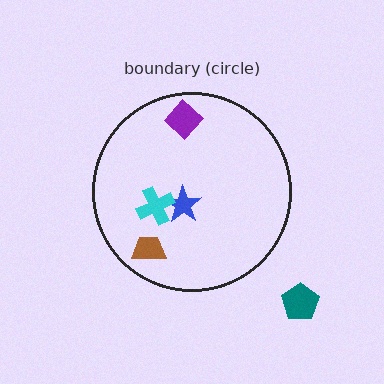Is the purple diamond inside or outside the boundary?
Inside.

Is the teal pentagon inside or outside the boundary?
Outside.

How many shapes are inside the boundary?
4 inside, 1 outside.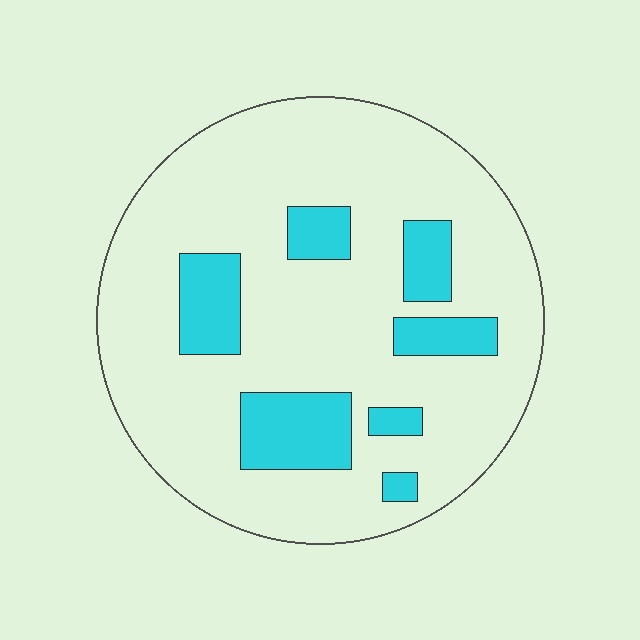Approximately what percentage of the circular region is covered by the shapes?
Approximately 20%.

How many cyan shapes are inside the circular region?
7.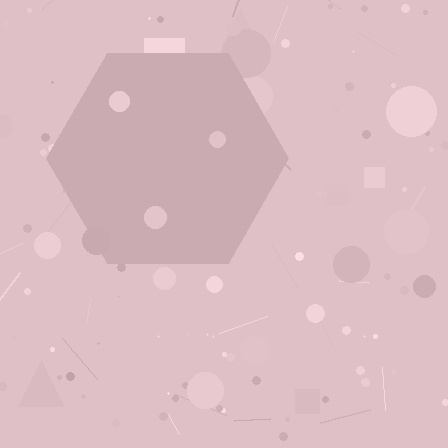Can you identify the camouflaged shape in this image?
The camouflaged shape is a hexagon.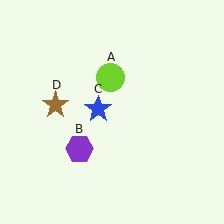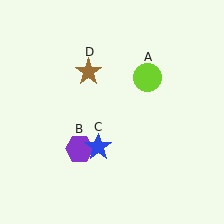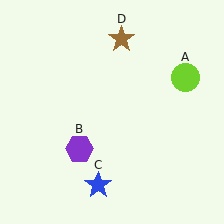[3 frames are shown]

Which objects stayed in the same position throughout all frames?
Purple hexagon (object B) remained stationary.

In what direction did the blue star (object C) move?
The blue star (object C) moved down.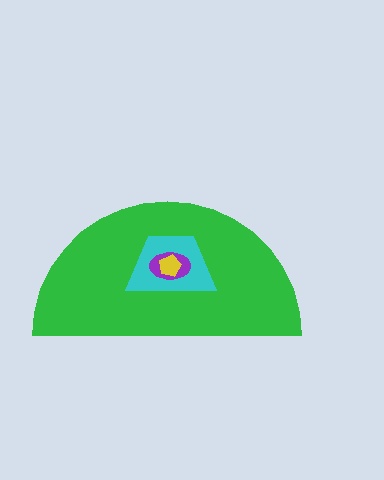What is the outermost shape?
The green semicircle.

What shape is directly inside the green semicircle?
The cyan trapezoid.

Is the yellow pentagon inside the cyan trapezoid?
Yes.